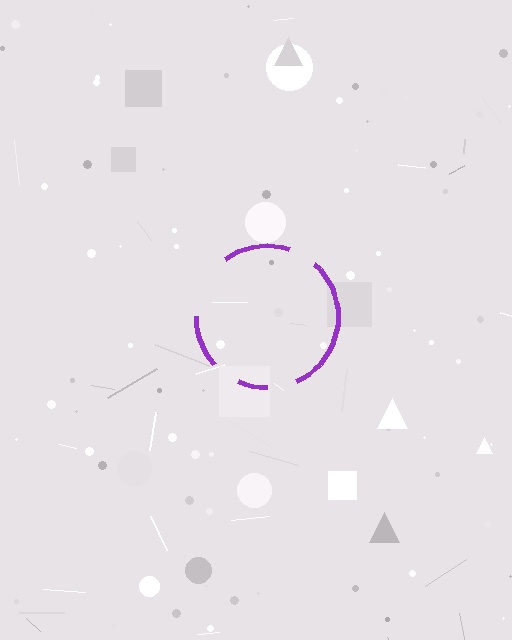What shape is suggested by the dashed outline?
The dashed outline suggests a circle.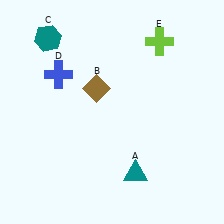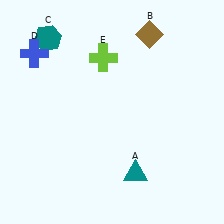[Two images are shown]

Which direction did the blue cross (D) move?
The blue cross (D) moved left.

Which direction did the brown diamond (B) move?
The brown diamond (B) moved up.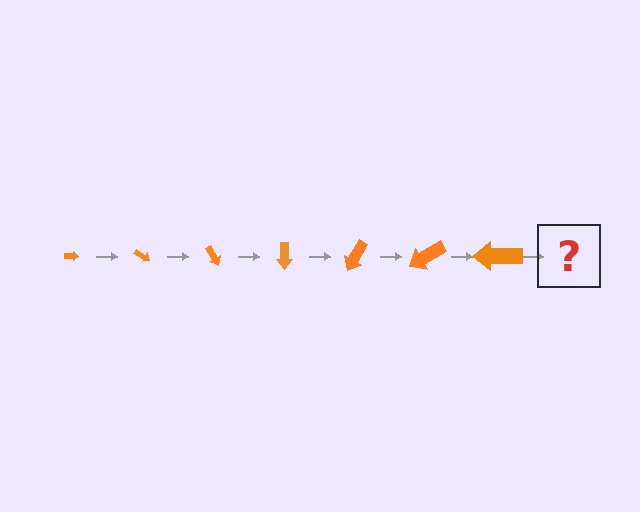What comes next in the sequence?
The next element should be an arrow, larger than the previous one and rotated 210 degrees from the start.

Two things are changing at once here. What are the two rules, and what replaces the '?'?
The two rules are that the arrow grows larger each step and it rotates 30 degrees each step. The '?' should be an arrow, larger than the previous one and rotated 210 degrees from the start.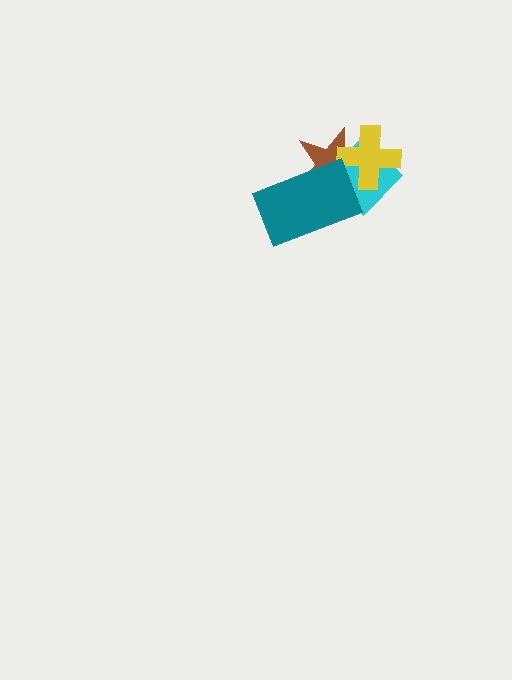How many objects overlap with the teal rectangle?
2 objects overlap with the teal rectangle.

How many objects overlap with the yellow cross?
2 objects overlap with the yellow cross.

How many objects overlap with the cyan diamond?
3 objects overlap with the cyan diamond.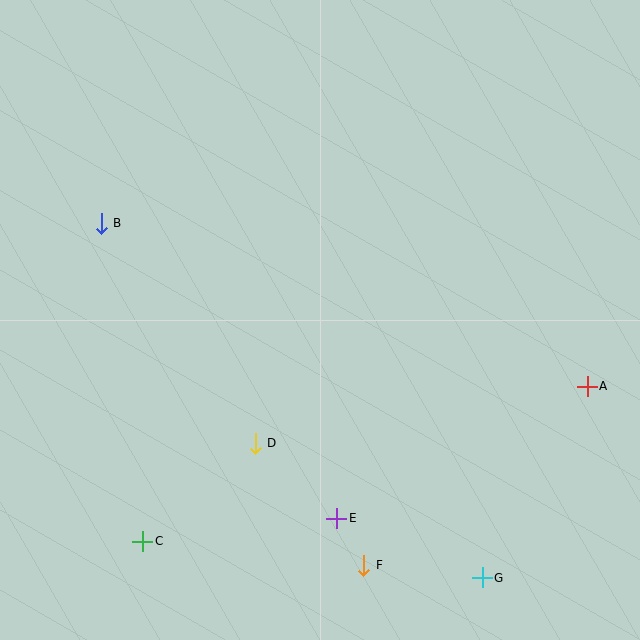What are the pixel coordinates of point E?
Point E is at (337, 518).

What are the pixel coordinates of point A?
Point A is at (587, 386).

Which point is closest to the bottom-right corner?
Point G is closest to the bottom-right corner.